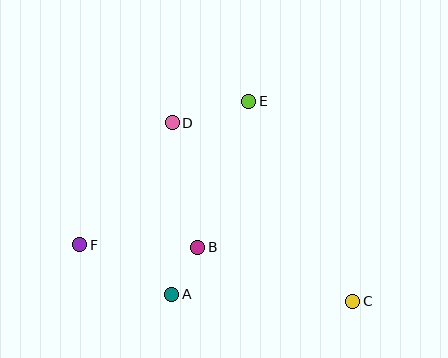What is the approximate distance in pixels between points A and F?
The distance between A and F is approximately 104 pixels.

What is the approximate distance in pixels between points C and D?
The distance between C and D is approximately 254 pixels.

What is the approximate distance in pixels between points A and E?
The distance between A and E is approximately 208 pixels.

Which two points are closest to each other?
Points A and B are closest to each other.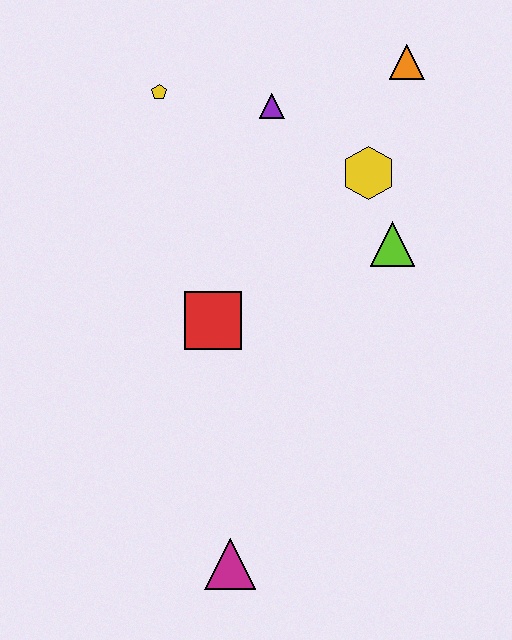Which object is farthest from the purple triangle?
The magenta triangle is farthest from the purple triangle.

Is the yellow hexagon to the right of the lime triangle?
No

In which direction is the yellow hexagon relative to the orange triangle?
The yellow hexagon is below the orange triangle.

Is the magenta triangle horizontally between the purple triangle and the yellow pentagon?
Yes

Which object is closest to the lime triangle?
The yellow hexagon is closest to the lime triangle.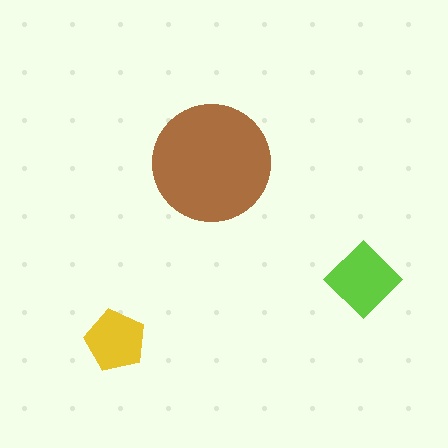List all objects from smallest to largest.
The yellow pentagon, the lime diamond, the brown circle.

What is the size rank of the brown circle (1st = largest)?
1st.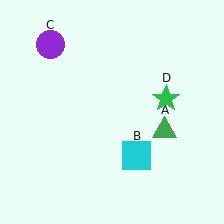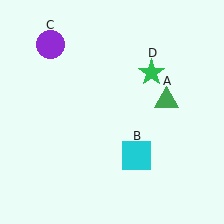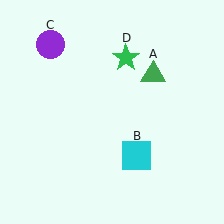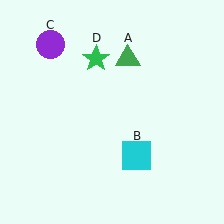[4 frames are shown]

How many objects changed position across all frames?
2 objects changed position: green triangle (object A), green star (object D).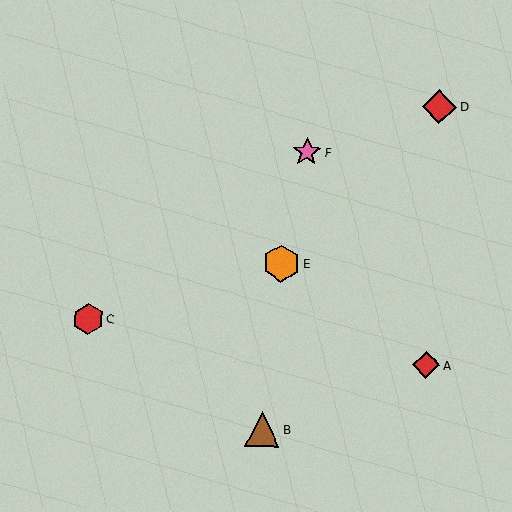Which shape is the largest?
The orange hexagon (labeled E) is the largest.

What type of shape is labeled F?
Shape F is a pink star.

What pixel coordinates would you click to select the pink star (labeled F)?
Click at (307, 152) to select the pink star F.